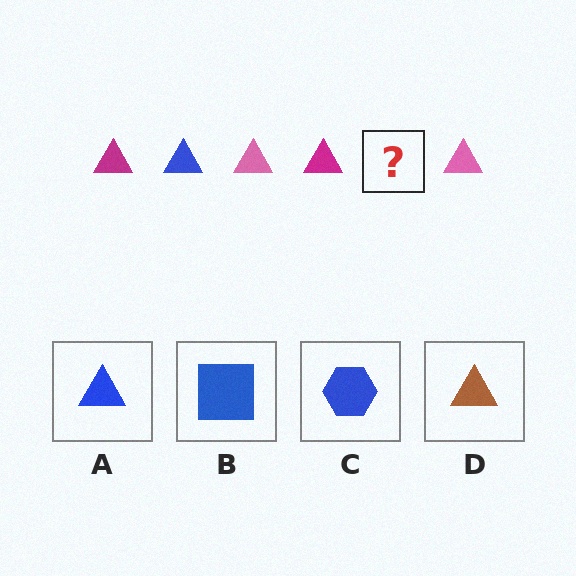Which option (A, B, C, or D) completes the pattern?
A.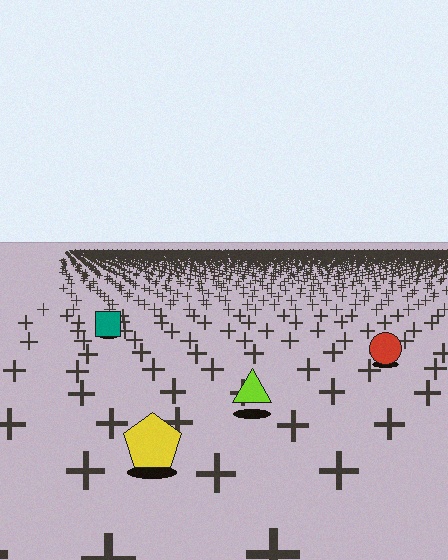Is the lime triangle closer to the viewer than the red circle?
Yes. The lime triangle is closer — you can tell from the texture gradient: the ground texture is coarser near it.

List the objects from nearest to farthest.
From nearest to farthest: the yellow pentagon, the lime triangle, the red circle, the teal square.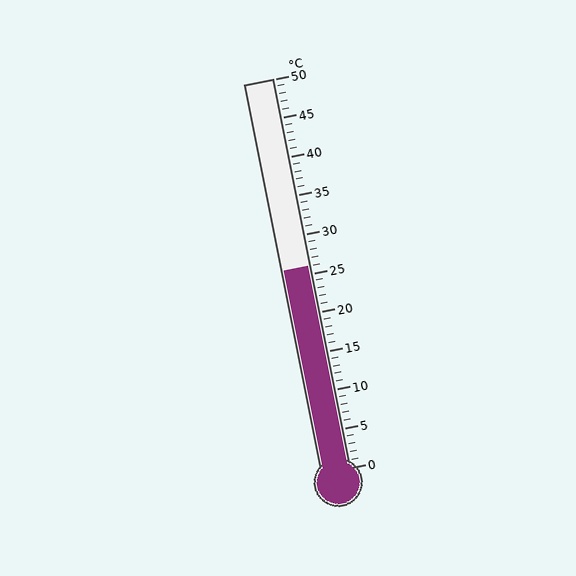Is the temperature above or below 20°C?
The temperature is above 20°C.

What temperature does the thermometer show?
The thermometer shows approximately 26°C.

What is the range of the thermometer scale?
The thermometer scale ranges from 0°C to 50°C.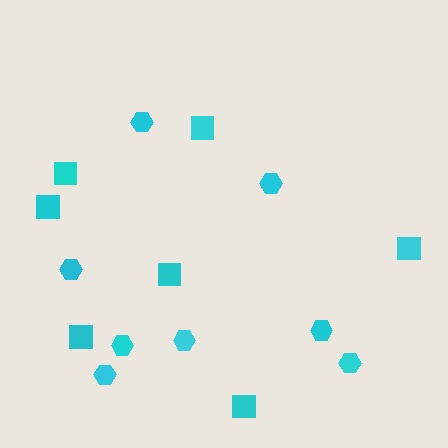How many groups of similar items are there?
There are 2 groups: one group of hexagons (8) and one group of squares (7).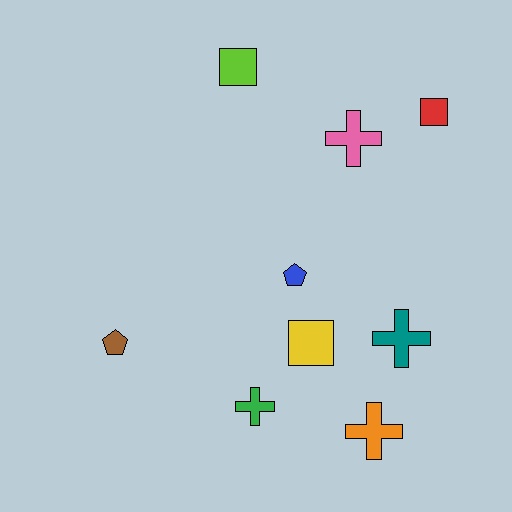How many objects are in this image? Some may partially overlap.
There are 9 objects.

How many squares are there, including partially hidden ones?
There are 3 squares.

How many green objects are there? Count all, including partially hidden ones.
There is 1 green object.